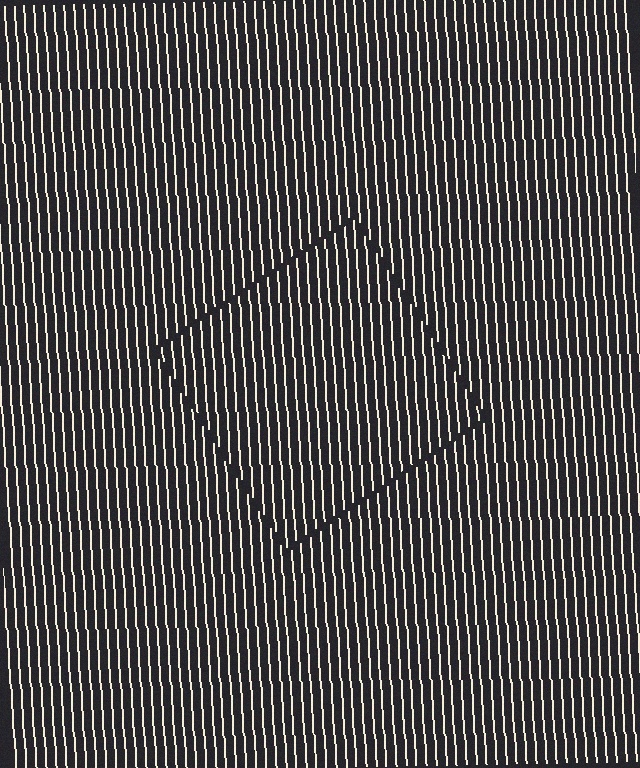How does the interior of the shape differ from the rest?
The interior of the shape contains the same grating, shifted by half a period — the contour is defined by the phase discontinuity where line-ends from the inner and outer gratings abut.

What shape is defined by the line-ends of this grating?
An illusory square. The interior of the shape contains the same grating, shifted by half a period — the contour is defined by the phase discontinuity where line-ends from the inner and outer gratings abut.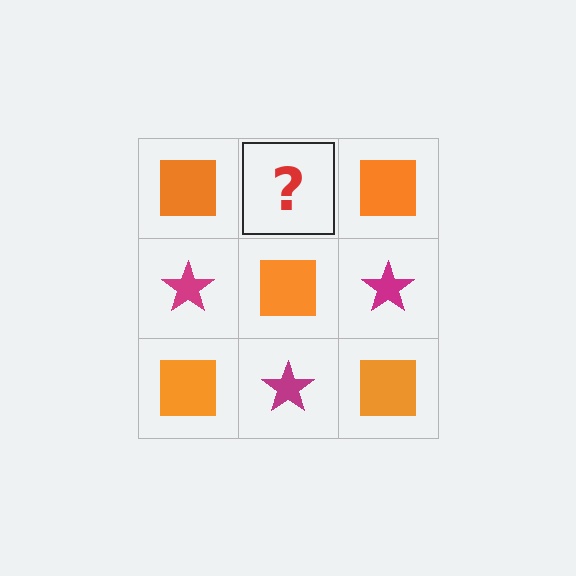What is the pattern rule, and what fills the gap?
The rule is that it alternates orange square and magenta star in a checkerboard pattern. The gap should be filled with a magenta star.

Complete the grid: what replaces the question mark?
The question mark should be replaced with a magenta star.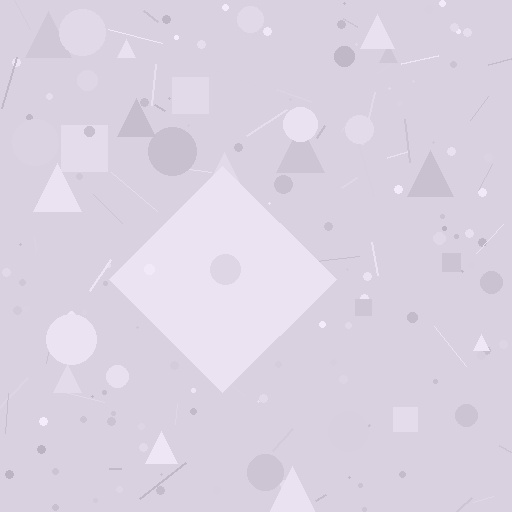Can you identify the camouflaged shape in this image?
The camouflaged shape is a diamond.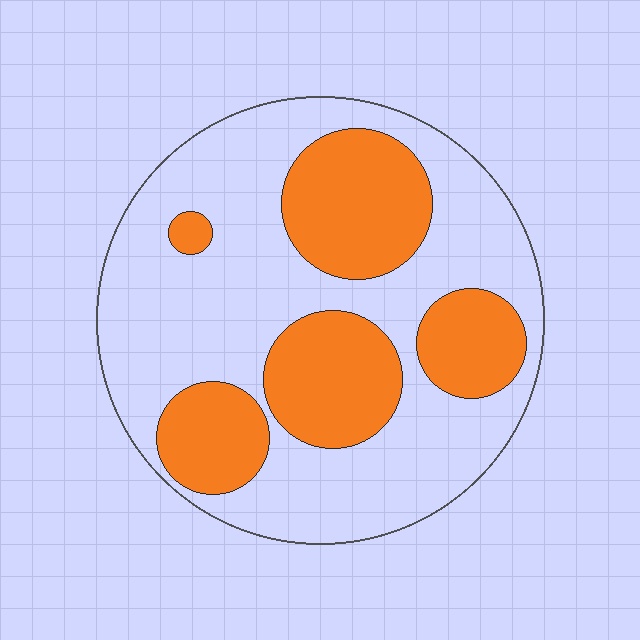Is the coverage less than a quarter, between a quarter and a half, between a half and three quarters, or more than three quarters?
Between a quarter and a half.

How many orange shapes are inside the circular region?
5.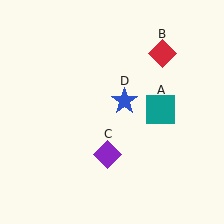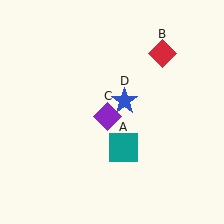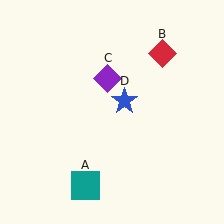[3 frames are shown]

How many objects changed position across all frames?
2 objects changed position: teal square (object A), purple diamond (object C).